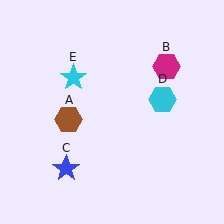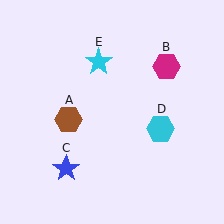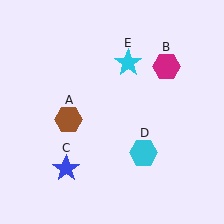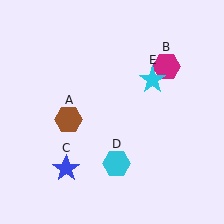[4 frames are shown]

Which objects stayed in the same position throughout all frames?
Brown hexagon (object A) and magenta hexagon (object B) and blue star (object C) remained stationary.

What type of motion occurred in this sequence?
The cyan hexagon (object D), cyan star (object E) rotated clockwise around the center of the scene.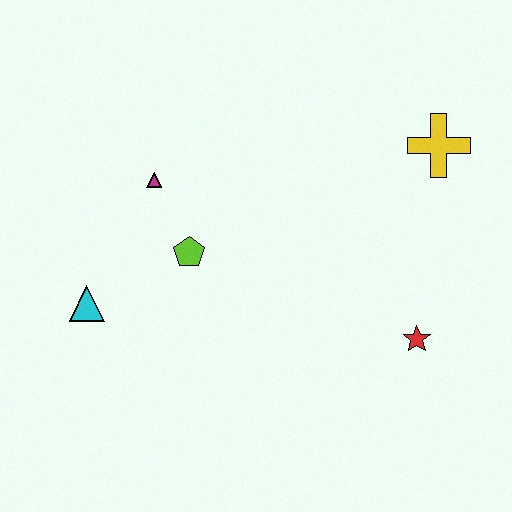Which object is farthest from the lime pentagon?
The yellow cross is farthest from the lime pentagon.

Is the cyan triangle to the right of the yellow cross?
No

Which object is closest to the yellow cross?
The red star is closest to the yellow cross.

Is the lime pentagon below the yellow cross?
Yes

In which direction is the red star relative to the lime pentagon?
The red star is to the right of the lime pentagon.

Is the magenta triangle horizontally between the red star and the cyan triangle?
Yes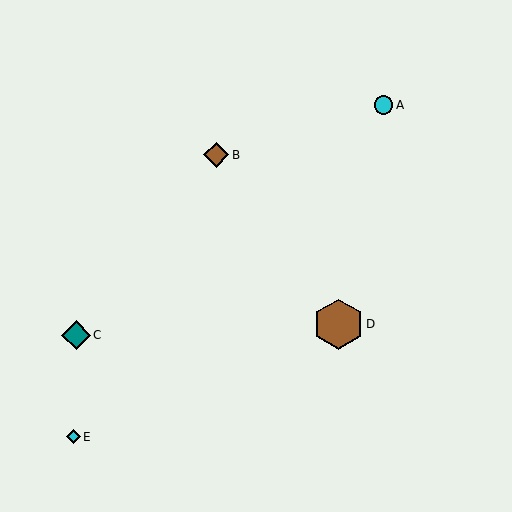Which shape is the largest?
The brown hexagon (labeled D) is the largest.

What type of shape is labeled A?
Shape A is a cyan circle.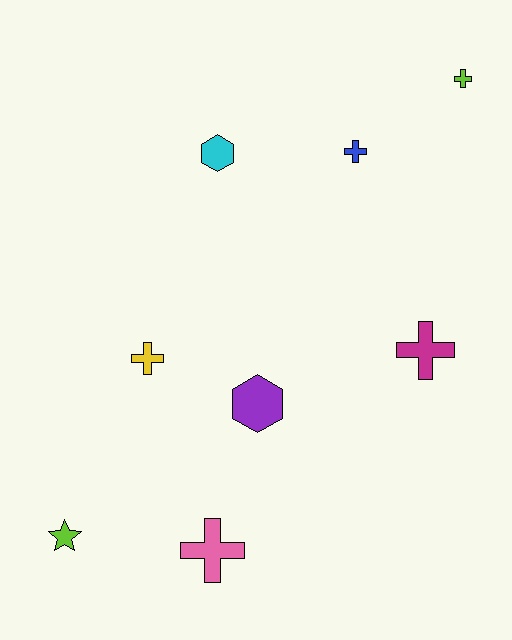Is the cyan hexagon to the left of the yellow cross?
No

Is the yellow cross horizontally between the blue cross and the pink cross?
No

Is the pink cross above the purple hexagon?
No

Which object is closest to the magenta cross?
The purple hexagon is closest to the magenta cross.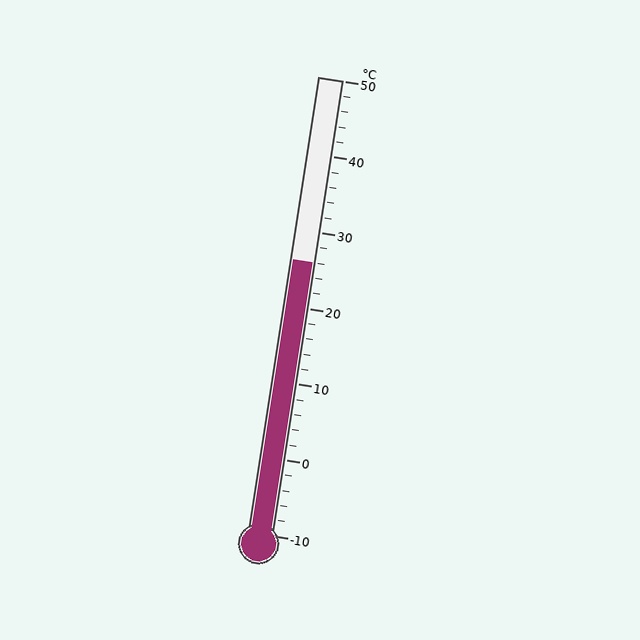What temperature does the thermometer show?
The thermometer shows approximately 26°C.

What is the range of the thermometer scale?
The thermometer scale ranges from -10°C to 50°C.